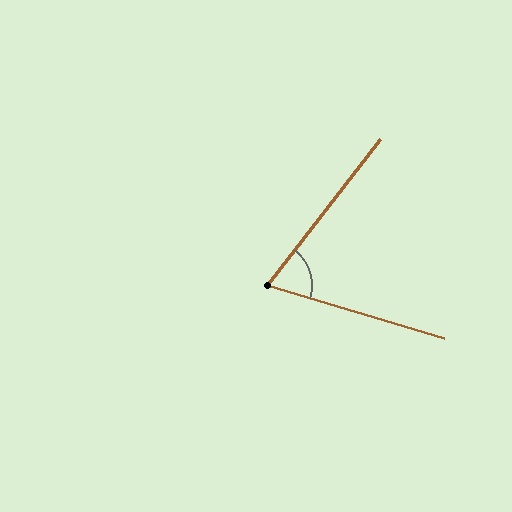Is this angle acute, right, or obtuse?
It is acute.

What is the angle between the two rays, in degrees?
Approximately 69 degrees.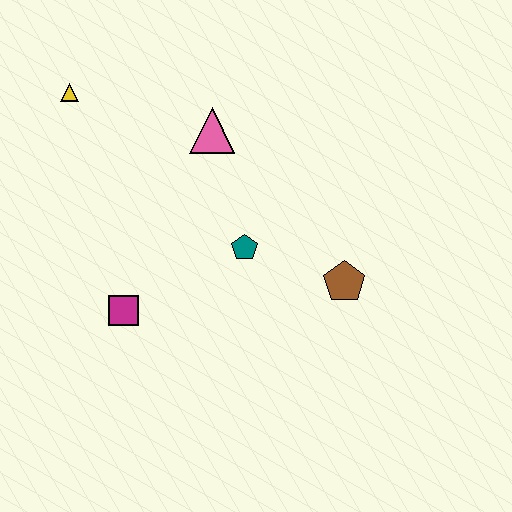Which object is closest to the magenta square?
The teal pentagon is closest to the magenta square.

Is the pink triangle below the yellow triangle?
Yes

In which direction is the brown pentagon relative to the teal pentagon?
The brown pentagon is to the right of the teal pentagon.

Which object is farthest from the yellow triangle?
The brown pentagon is farthest from the yellow triangle.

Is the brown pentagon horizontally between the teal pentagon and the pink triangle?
No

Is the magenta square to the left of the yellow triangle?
No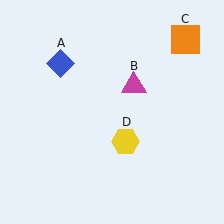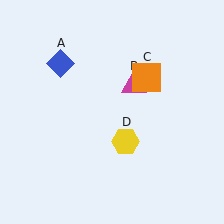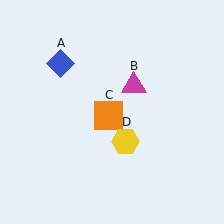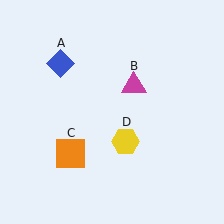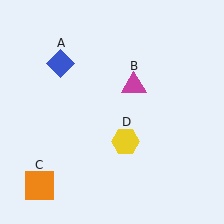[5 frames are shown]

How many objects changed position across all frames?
1 object changed position: orange square (object C).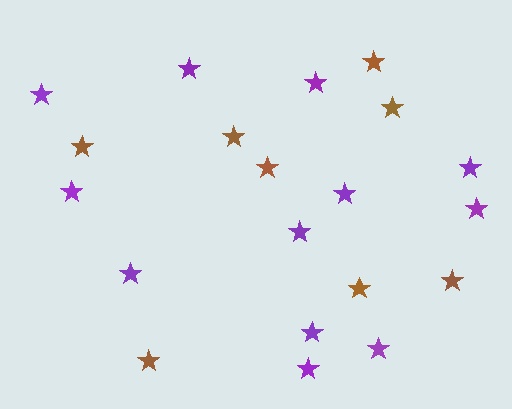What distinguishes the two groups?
There are 2 groups: one group of purple stars (12) and one group of brown stars (8).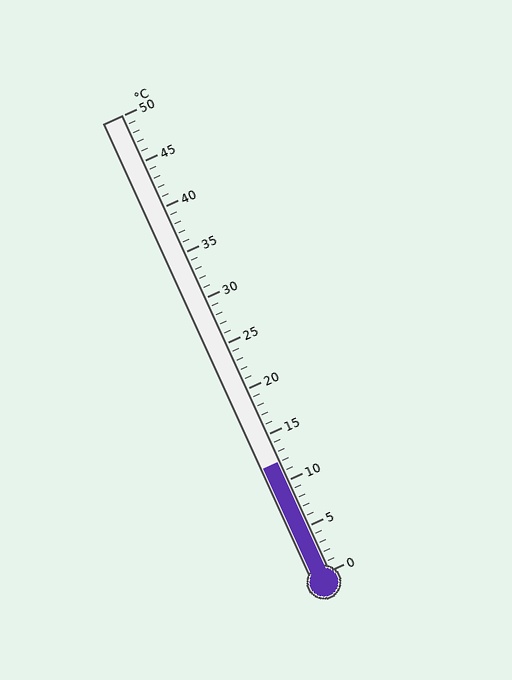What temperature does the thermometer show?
The thermometer shows approximately 12°C.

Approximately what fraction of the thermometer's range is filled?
The thermometer is filled to approximately 25% of its range.